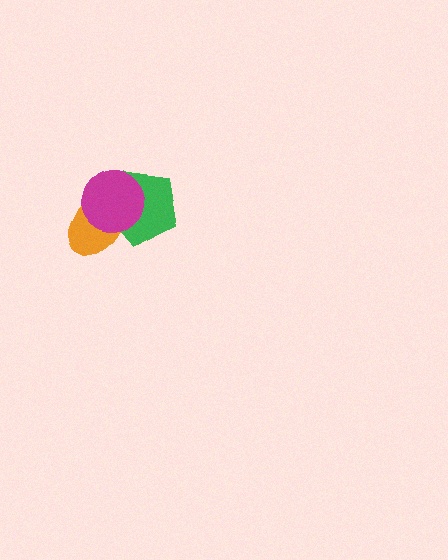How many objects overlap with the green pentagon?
2 objects overlap with the green pentagon.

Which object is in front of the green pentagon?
The magenta circle is in front of the green pentagon.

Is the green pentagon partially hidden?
Yes, it is partially covered by another shape.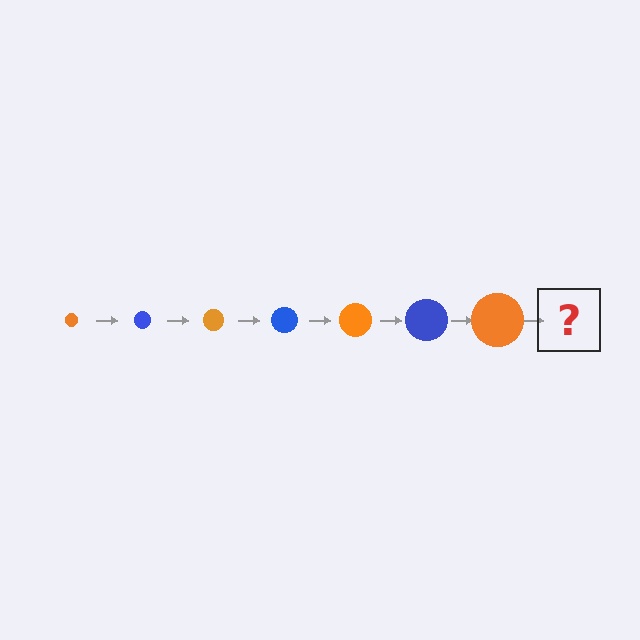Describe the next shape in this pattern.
It should be a blue circle, larger than the previous one.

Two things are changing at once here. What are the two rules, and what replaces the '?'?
The two rules are that the circle grows larger each step and the color cycles through orange and blue. The '?' should be a blue circle, larger than the previous one.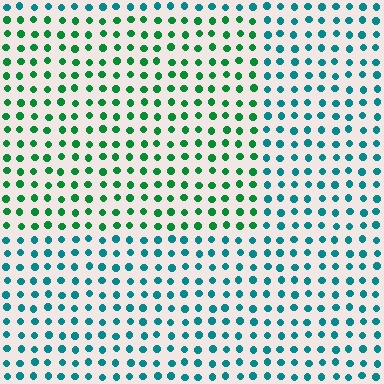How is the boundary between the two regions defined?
The boundary is defined purely by a slight shift in hue (about 41 degrees). Spacing, size, and orientation are identical on both sides.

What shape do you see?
I see a rectangle.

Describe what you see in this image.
The image is filled with small teal elements in a uniform arrangement. A rectangle-shaped region is visible where the elements are tinted to a slightly different hue, forming a subtle color boundary.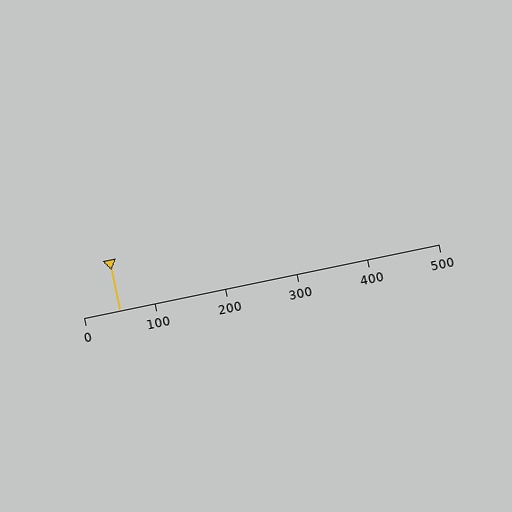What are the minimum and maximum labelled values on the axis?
The axis runs from 0 to 500.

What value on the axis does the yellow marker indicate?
The marker indicates approximately 50.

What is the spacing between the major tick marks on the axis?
The major ticks are spaced 100 apart.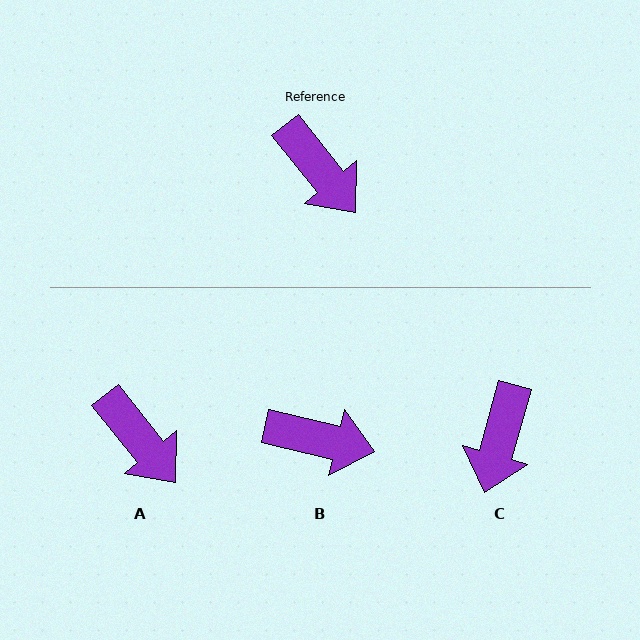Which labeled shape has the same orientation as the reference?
A.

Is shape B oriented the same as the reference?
No, it is off by about 38 degrees.